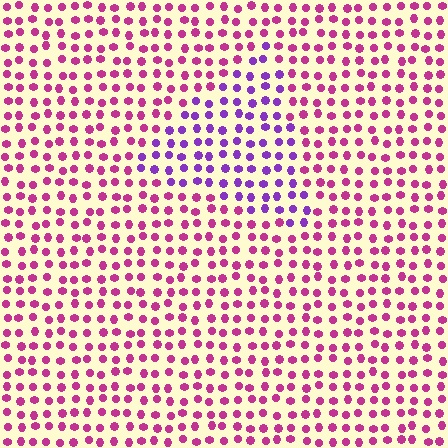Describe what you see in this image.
The image is filled with small magenta elements in a uniform arrangement. A triangle-shaped region is visible where the elements are tinted to a slightly different hue, forming a subtle color boundary.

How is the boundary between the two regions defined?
The boundary is defined purely by a slight shift in hue (about 44 degrees). Spacing, size, and orientation are identical on both sides.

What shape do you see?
I see a triangle.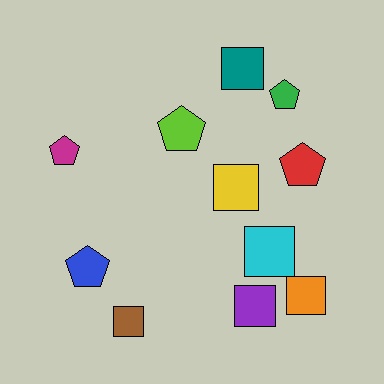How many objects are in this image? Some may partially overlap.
There are 11 objects.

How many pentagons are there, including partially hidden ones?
There are 5 pentagons.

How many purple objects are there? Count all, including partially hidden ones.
There is 1 purple object.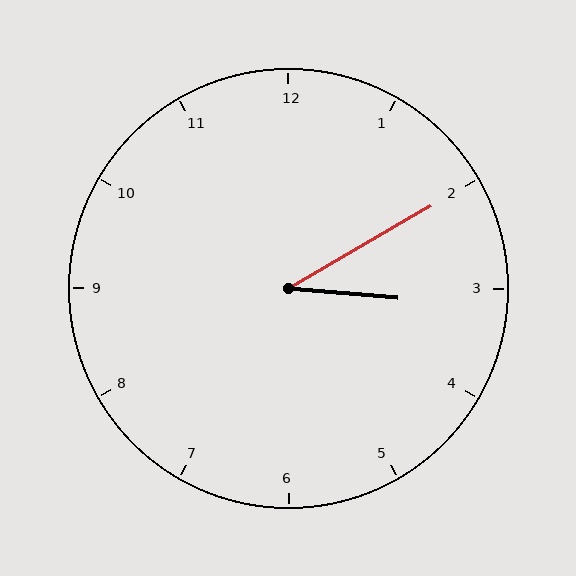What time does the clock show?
3:10.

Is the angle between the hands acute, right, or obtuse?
It is acute.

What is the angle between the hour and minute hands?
Approximately 35 degrees.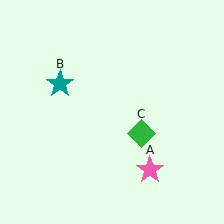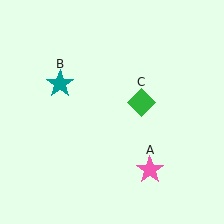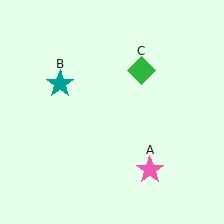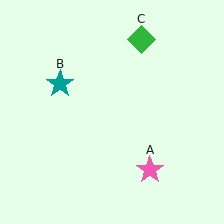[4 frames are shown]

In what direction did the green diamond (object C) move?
The green diamond (object C) moved up.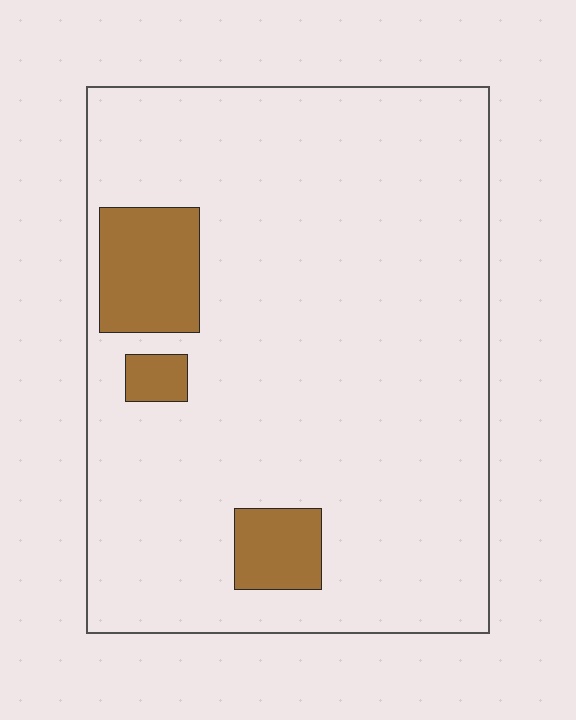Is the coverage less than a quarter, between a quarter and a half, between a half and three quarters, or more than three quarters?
Less than a quarter.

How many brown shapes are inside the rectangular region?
3.